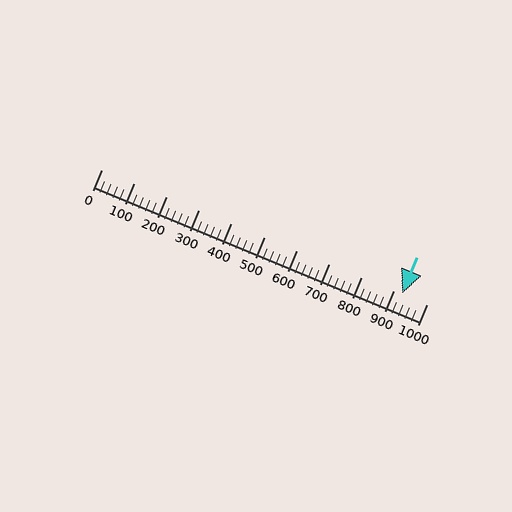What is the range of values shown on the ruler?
The ruler shows values from 0 to 1000.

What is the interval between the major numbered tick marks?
The major tick marks are spaced 100 units apart.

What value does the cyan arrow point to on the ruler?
The cyan arrow points to approximately 925.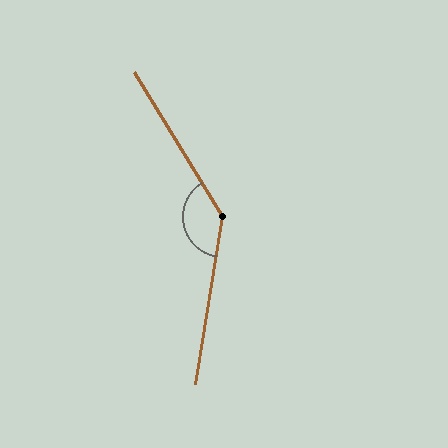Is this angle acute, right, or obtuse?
It is obtuse.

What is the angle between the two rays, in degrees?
Approximately 140 degrees.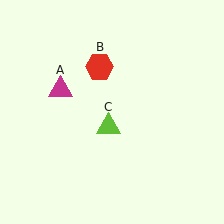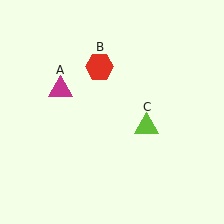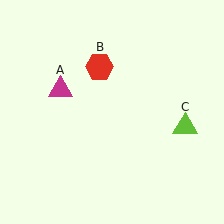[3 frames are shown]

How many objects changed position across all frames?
1 object changed position: lime triangle (object C).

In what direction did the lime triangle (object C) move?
The lime triangle (object C) moved right.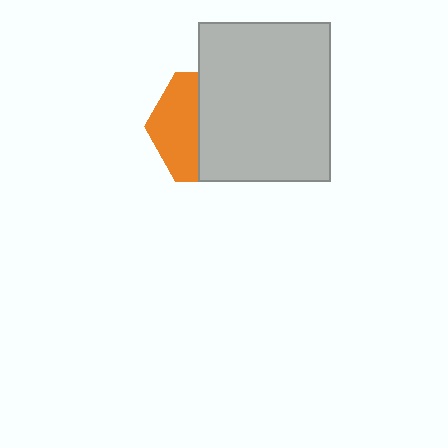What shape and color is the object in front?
The object in front is a light gray rectangle.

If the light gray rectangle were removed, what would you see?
You would see the complete orange hexagon.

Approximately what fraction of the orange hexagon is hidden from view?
Roughly 60% of the orange hexagon is hidden behind the light gray rectangle.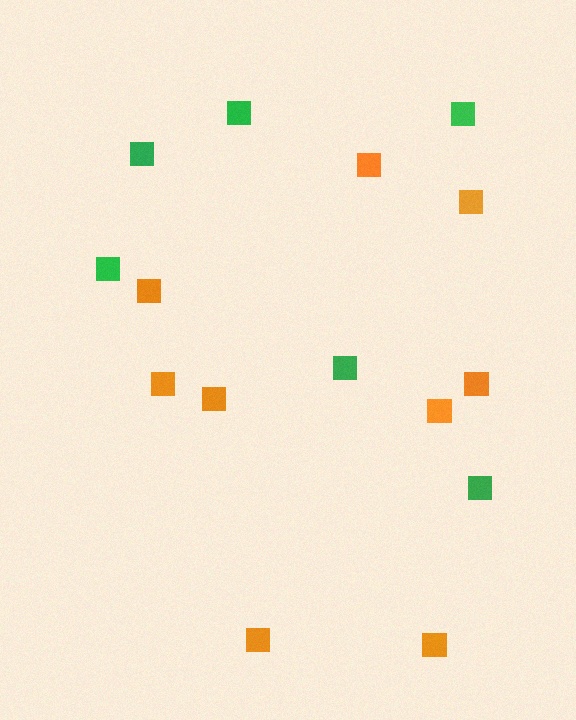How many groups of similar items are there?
There are 2 groups: one group of orange squares (9) and one group of green squares (6).